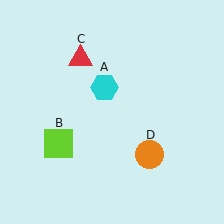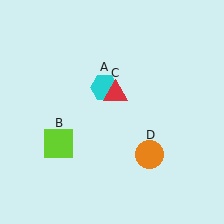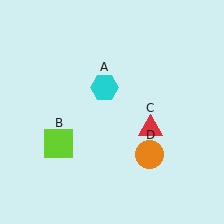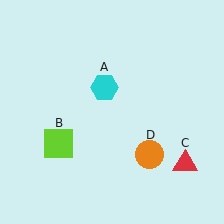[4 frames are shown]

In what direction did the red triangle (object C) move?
The red triangle (object C) moved down and to the right.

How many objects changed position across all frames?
1 object changed position: red triangle (object C).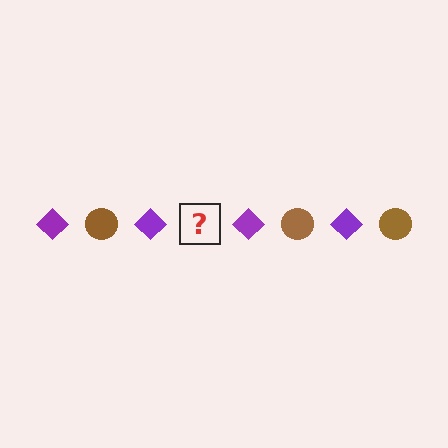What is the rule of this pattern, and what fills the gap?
The rule is that the pattern alternates between purple diamond and brown circle. The gap should be filled with a brown circle.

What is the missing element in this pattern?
The missing element is a brown circle.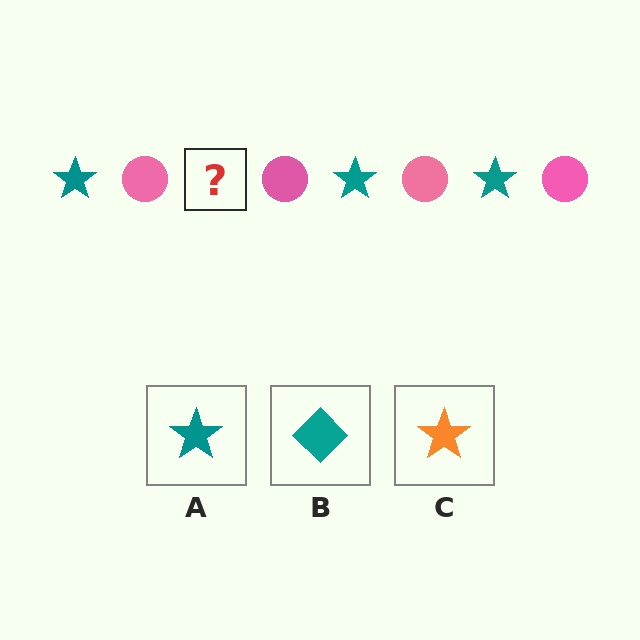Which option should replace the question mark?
Option A.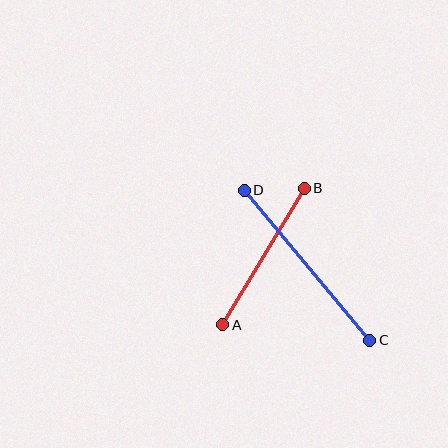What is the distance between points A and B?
The distance is approximately 159 pixels.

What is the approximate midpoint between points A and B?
The midpoint is at approximately (263, 256) pixels.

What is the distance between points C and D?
The distance is approximately 196 pixels.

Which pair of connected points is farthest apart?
Points C and D are farthest apart.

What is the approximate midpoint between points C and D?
The midpoint is at approximately (307, 265) pixels.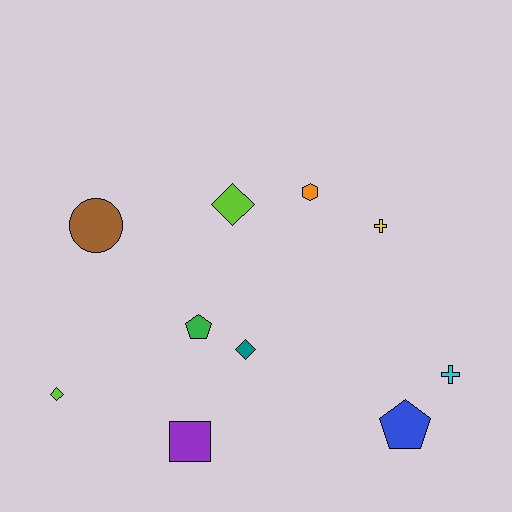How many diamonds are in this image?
There are 3 diamonds.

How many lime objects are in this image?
There are 2 lime objects.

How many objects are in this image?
There are 10 objects.